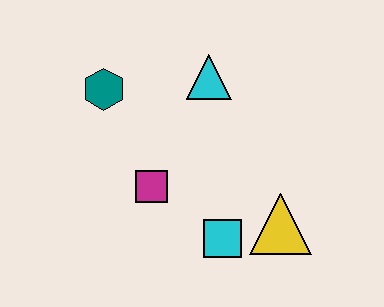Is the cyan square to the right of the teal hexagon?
Yes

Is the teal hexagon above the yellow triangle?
Yes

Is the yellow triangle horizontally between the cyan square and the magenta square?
No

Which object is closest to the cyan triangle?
The teal hexagon is closest to the cyan triangle.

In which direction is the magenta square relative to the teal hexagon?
The magenta square is below the teal hexagon.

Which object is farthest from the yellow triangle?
The teal hexagon is farthest from the yellow triangle.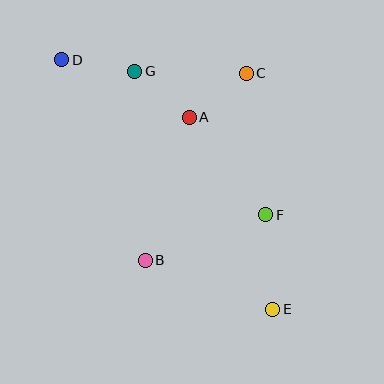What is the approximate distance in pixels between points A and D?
The distance between A and D is approximately 140 pixels.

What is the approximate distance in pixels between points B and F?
The distance between B and F is approximately 129 pixels.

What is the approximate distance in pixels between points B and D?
The distance between B and D is approximately 217 pixels.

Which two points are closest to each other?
Points A and G are closest to each other.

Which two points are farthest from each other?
Points D and E are farthest from each other.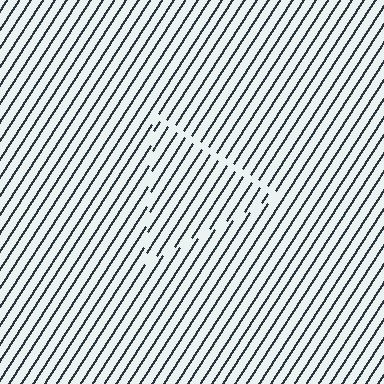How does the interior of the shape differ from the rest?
The interior of the shape contains the same grating, shifted by half a period — the contour is defined by the phase discontinuity where line-ends from the inner and outer gratings abut.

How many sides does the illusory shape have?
3 sides — the line-ends trace a triangle.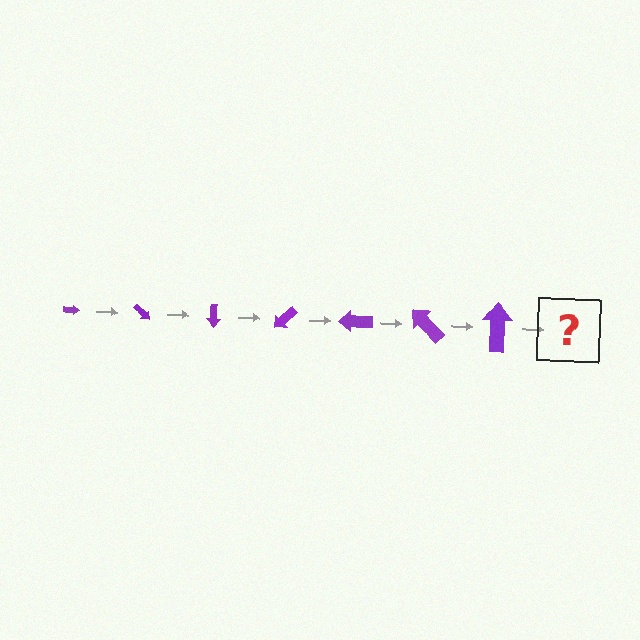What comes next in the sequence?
The next element should be an arrow, larger than the previous one and rotated 315 degrees from the start.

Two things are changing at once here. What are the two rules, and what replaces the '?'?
The two rules are that the arrow grows larger each step and it rotates 45 degrees each step. The '?' should be an arrow, larger than the previous one and rotated 315 degrees from the start.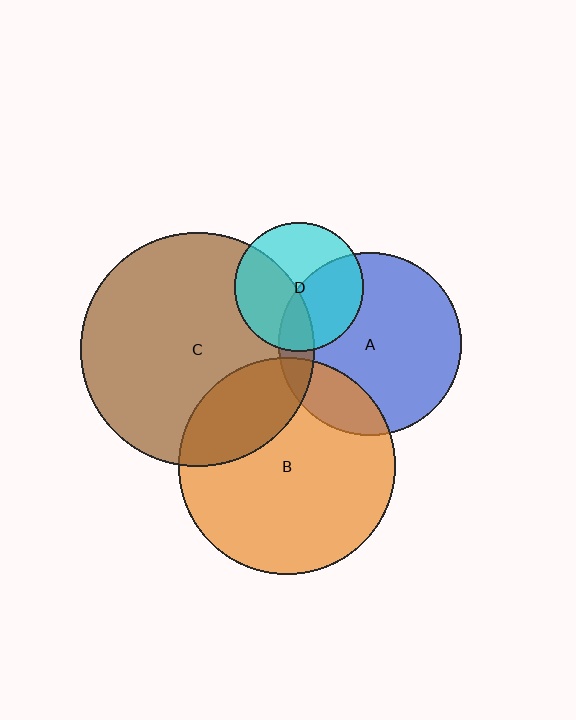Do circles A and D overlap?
Yes.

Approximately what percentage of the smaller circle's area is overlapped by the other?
Approximately 45%.